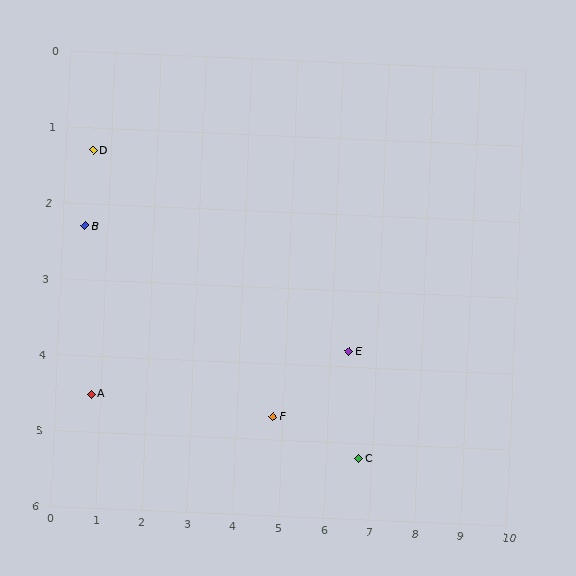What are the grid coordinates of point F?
Point F is at approximately (4.8, 4.7).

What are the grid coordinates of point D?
Point D is at approximately (0.6, 1.3).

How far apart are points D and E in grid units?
Points D and E are about 6.3 grid units apart.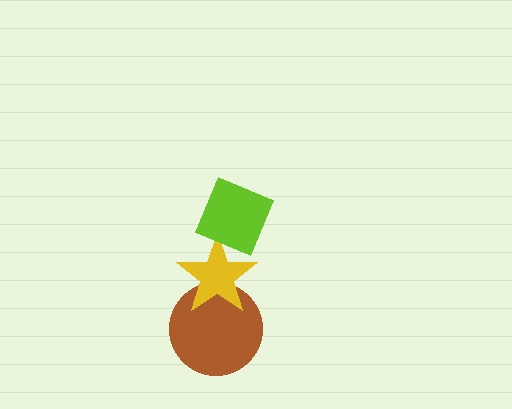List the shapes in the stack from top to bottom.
From top to bottom: the lime diamond, the yellow star, the brown circle.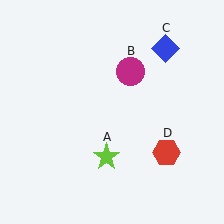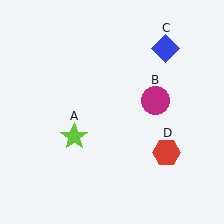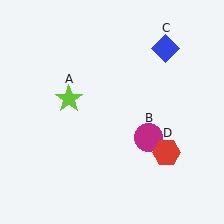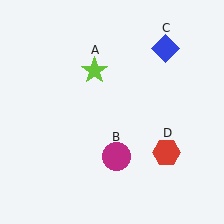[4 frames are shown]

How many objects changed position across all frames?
2 objects changed position: lime star (object A), magenta circle (object B).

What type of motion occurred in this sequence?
The lime star (object A), magenta circle (object B) rotated clockwise around the center of the scene.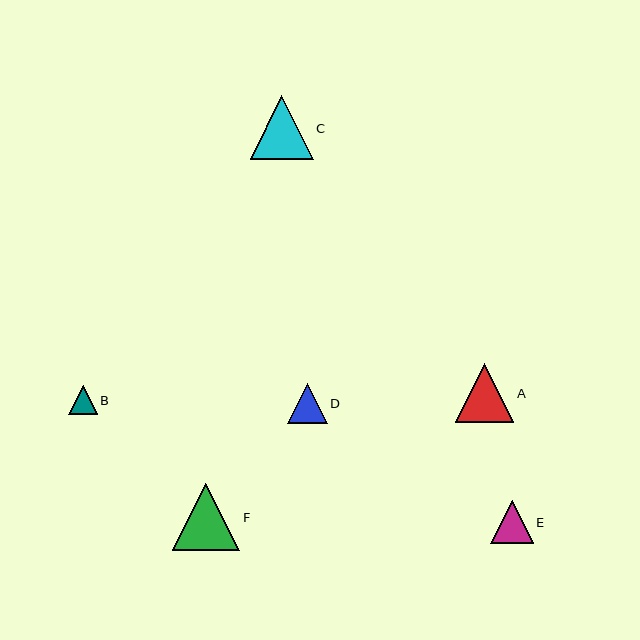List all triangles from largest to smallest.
From largest to smallest: F, C, A, E, D, B.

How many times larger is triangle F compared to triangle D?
Triangle F is approximately 1.7 times the size of triangle D.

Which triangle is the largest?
Triangle F is the largest with a size of approximately 67 pixels.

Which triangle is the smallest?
Triangle B is the smallest with a size of approximately 28 pixels.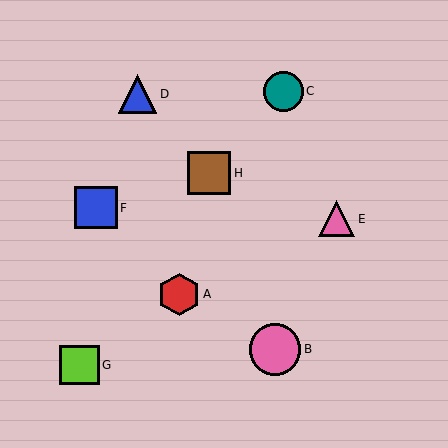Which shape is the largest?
The pink circle (labeled B) is the largest.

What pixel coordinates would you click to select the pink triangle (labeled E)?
Click at (337, 219) to select the pink triangle E.